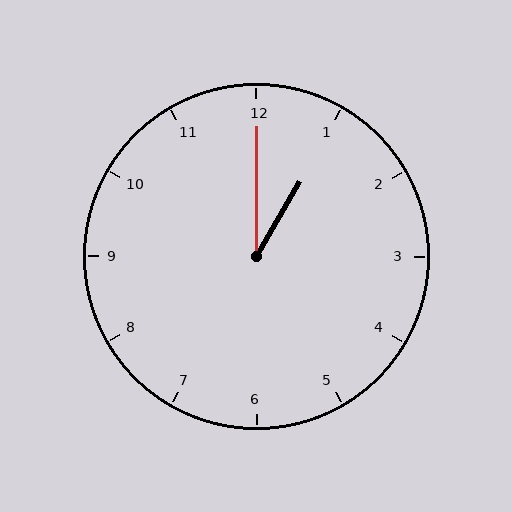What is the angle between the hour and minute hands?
Approximately 30 degrees.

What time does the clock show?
1:00.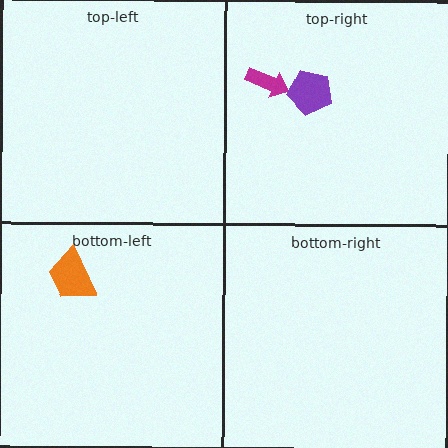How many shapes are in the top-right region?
2.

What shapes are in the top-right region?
The magenta arrow, the purple pentagon.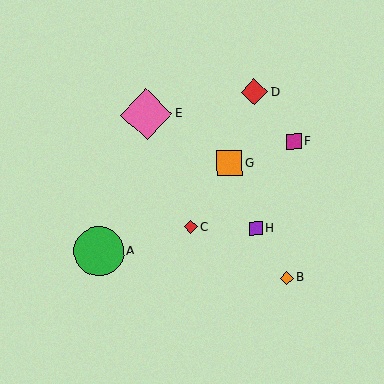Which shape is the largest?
The pink diamond (labeled E) is the largest.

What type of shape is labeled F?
Shape F is a magenta square.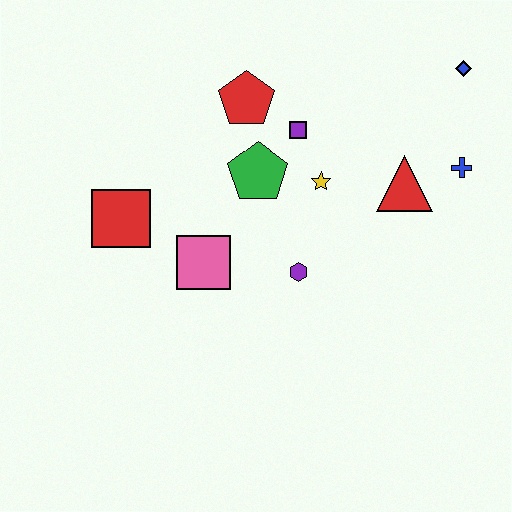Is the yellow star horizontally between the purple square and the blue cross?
Yes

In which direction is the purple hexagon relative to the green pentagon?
The purple hexagon is below the green pentagon.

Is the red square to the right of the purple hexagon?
No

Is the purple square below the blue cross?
No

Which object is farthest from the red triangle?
The red square is farthest from the red triangle.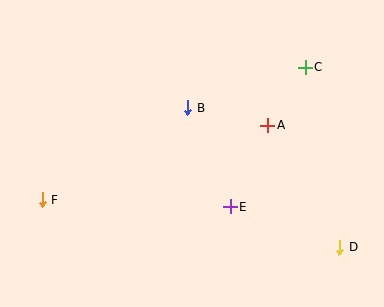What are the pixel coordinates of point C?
Point C is at (306, 67).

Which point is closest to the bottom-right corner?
Point D is closest to the bottom-right corner.